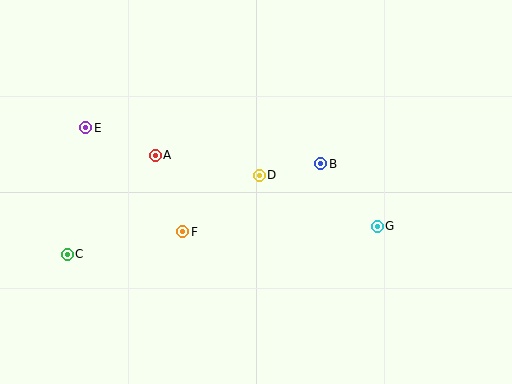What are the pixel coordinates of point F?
Point F is at (183, 232).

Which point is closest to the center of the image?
Point D at (259, 175) is closest to the center.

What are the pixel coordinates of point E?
Point E is at (86, 128).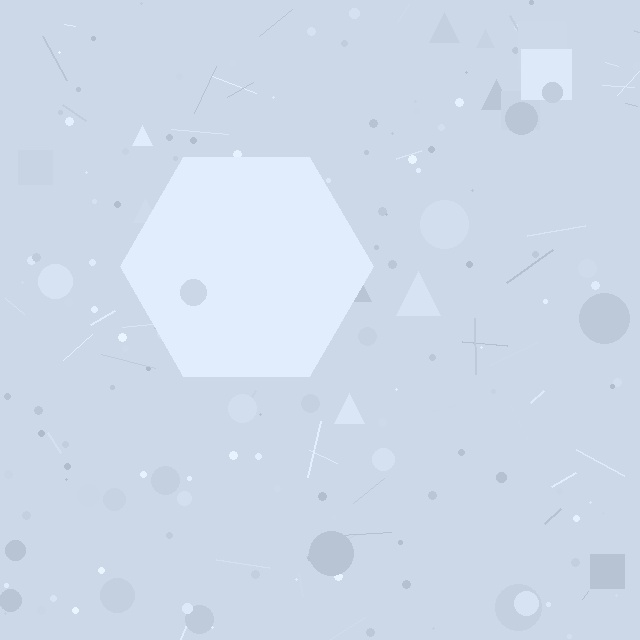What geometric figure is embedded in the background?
A hexagon is embedded in the background.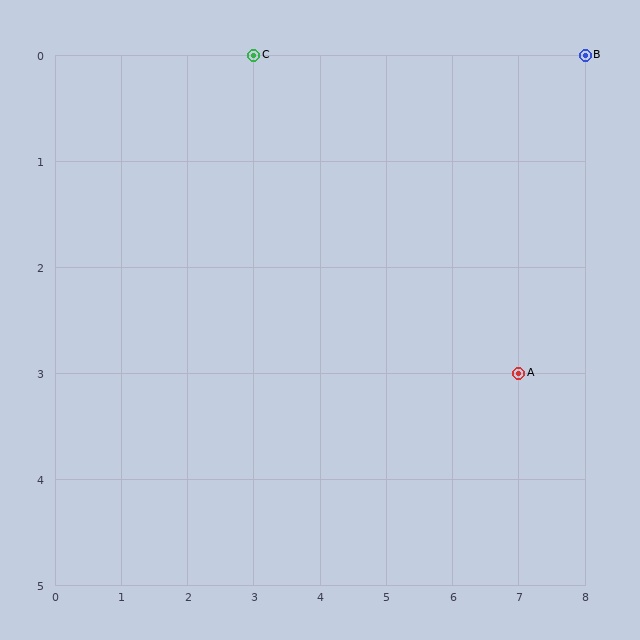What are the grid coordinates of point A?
Point A is at grid coordinates (7, 3).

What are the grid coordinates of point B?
Point B is at grid coordinates (8, 0).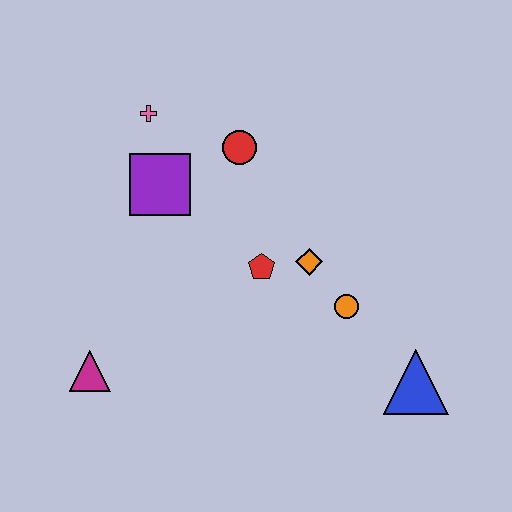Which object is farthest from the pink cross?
The blue triangle is farthest from the pink cross.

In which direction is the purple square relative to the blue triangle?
The purple square is to the left of the blue triangle.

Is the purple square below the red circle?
Yes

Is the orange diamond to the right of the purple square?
Yes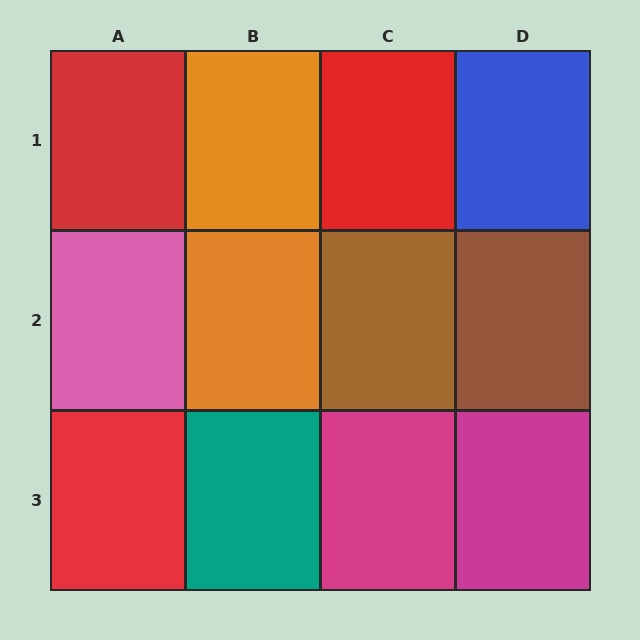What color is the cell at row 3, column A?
Red.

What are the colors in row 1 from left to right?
Red, orange, red, blue.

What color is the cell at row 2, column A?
Pink.